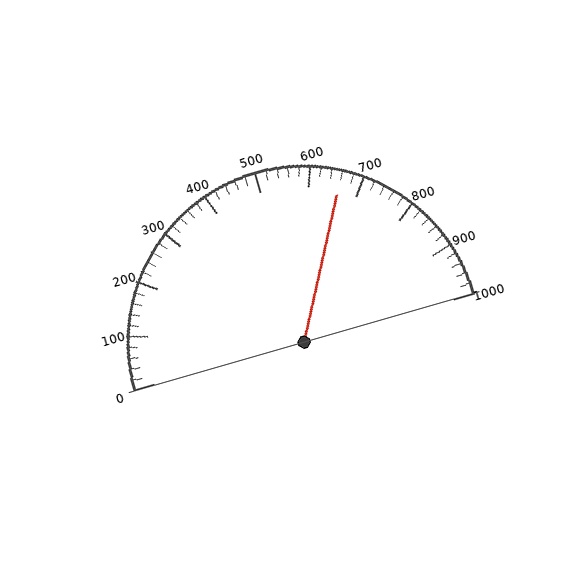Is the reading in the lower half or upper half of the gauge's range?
The reading is in the upper half of the range (0 to 1000).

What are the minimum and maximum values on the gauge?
The gauge ranges from 0 to 1000.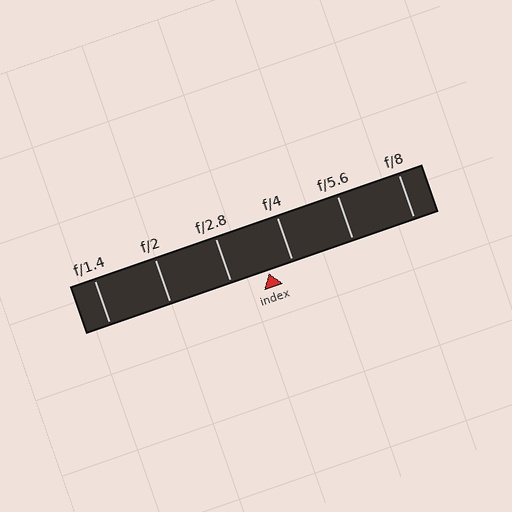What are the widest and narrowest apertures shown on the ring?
The widest aperture shown is f/1.4 and the narrowest is f/8.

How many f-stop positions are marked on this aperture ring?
There are 6 f-stop positions marked.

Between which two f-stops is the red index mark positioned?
The index mark is between f/2.8 and f/4.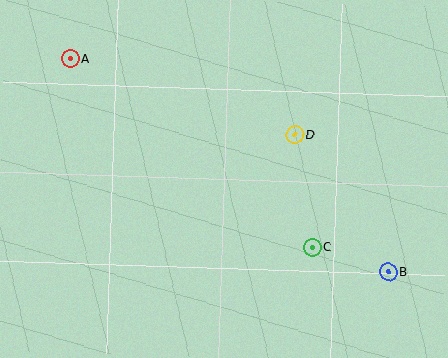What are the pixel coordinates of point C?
Point C is at (312, 247).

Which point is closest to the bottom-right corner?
Point B is closest to the bottom-right corner.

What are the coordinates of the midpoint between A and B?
The midpoint between A and B is at (229, 165).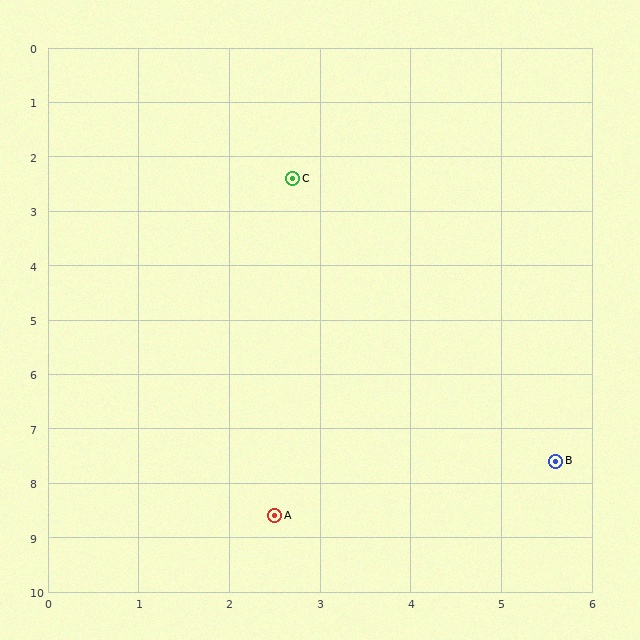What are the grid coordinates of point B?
Point B is at approximately (5.6, 7.6).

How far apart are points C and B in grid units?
Points C and B are about 6.0 grid units apart.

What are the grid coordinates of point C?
Point C is at approximately (2.7, 2.4).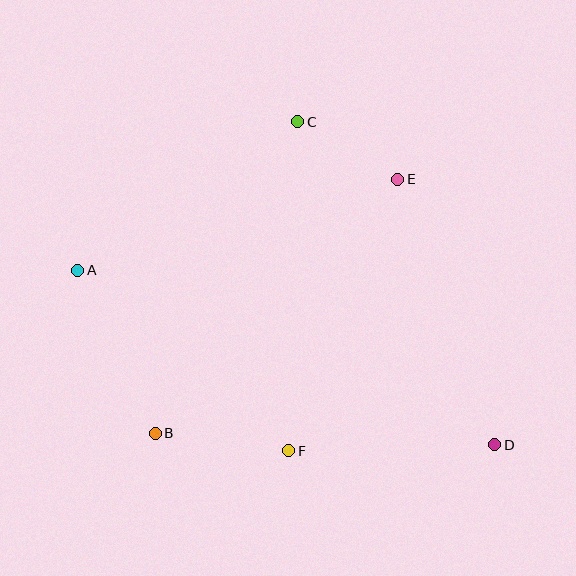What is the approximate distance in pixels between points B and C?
The distance between B and C is approximately 343 pixels.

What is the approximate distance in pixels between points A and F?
The distance between A and F is approximately 278 pixels.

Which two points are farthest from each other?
Points A and D are farthest from each other.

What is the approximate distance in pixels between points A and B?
The distance between A and B is approximately 180 pixels.